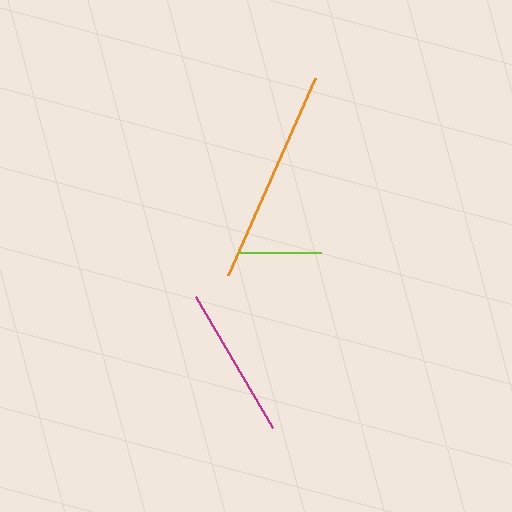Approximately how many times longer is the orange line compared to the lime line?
The orange line is approximately 2.6 times the length of the lime line.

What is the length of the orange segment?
The orange segment is approximately 215 pixels long.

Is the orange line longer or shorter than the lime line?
The orange line is longer than the lime line.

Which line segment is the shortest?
The lime line is the shortest at approximately 83 pixels.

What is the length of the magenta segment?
The magenta segment is approximately 152 pixels long.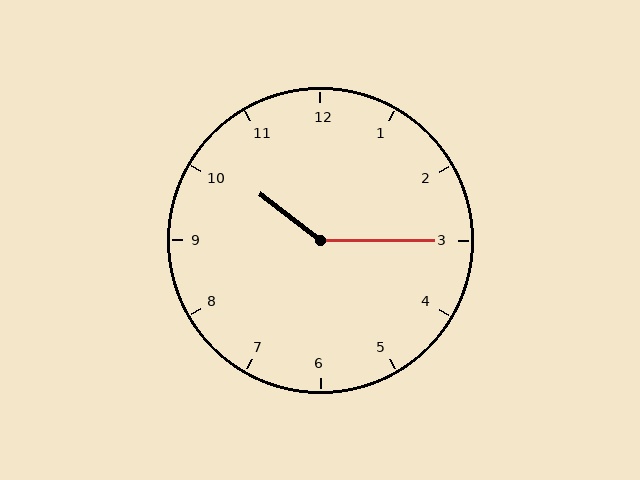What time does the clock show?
10:15.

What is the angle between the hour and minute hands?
Approximately 142 degrees.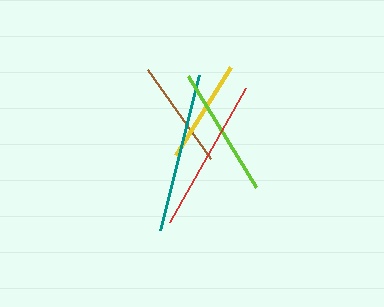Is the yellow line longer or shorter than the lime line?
The lime line is longer than the yellow line.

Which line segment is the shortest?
The yellow line is the shortest at approximately 104 pixels.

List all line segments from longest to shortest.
From longest to shortest: teal, red, lime, brown, yellow.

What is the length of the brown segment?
The brown segment is approximately 110 pixels long.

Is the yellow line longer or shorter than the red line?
The red line is longer than the yellow line.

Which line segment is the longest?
The teal line is the longest at approximately 160 pixels.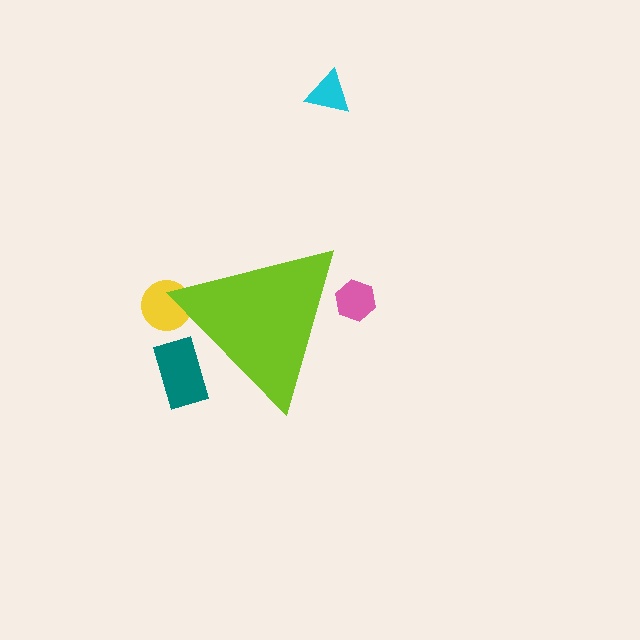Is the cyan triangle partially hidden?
No, the cyan triangle is fully visible.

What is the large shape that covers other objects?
A lime triangle.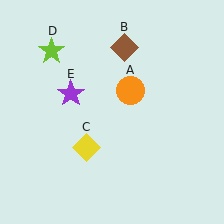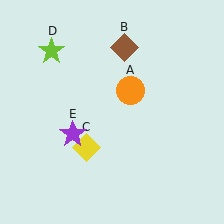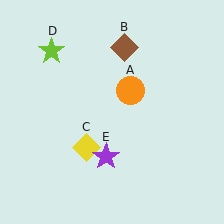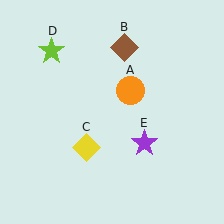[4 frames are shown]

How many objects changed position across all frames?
1 object changed position: purple star (object E).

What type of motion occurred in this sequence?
The purple star (object E) rotated counterclockwise around the center of the scene.